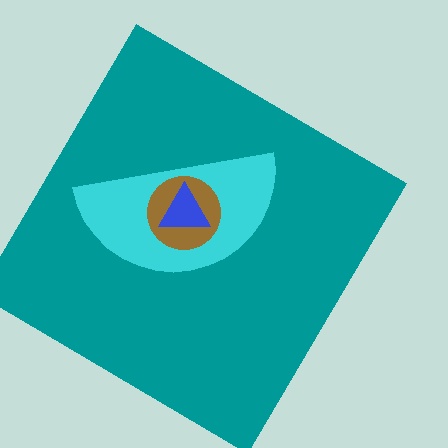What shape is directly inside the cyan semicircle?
The brown circle.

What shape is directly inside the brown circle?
The blue triangle.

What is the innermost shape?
The blue triangle.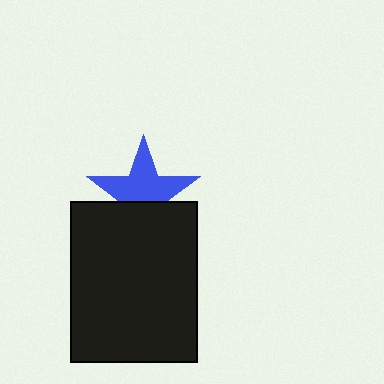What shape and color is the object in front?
The object in front is a black rectangle.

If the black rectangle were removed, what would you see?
You would see the complete blue star.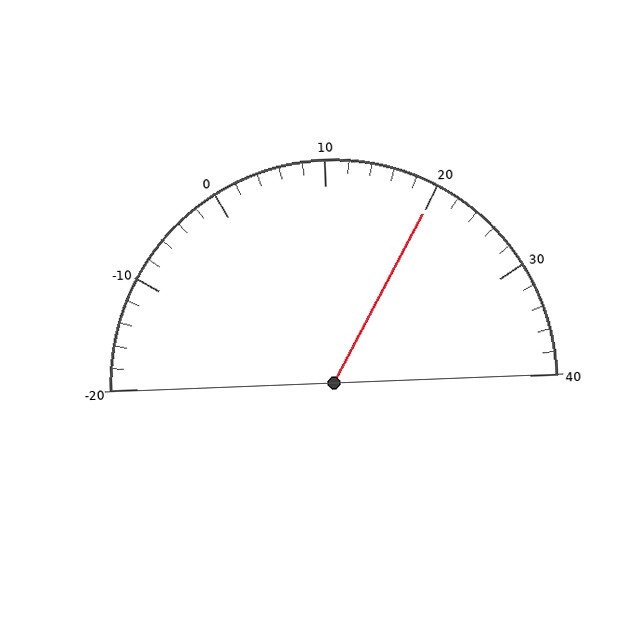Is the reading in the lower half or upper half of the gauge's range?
The reading is in the upper half of the range (-20 to 40).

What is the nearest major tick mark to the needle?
The nearest major tick mark is 20.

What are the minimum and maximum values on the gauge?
The gauge ranges from -20 to 40.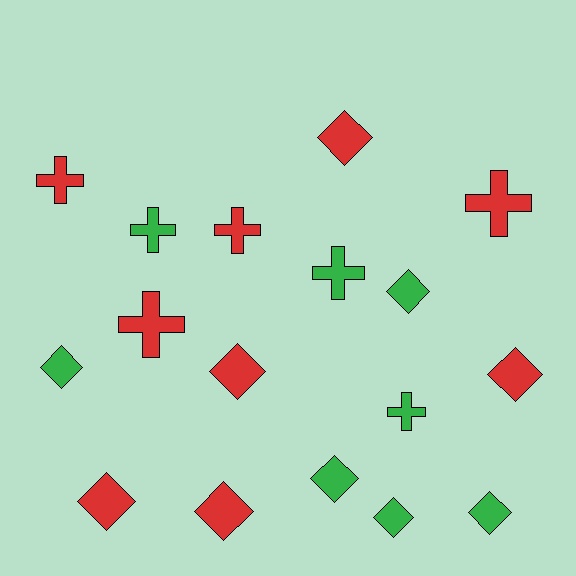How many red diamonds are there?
There are 5 red diamonds.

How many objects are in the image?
There are 17 objects.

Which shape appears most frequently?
Diamond, with 10 objects.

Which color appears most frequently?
Red, with 9 objects.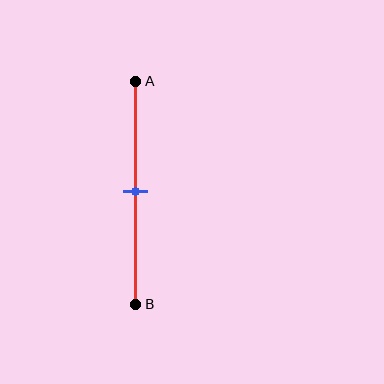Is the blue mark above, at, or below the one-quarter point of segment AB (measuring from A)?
The blue mark is below the one-quarter point of segment AB.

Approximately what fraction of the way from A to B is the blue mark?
The blue mark is approximately 50% of the way from A to B.